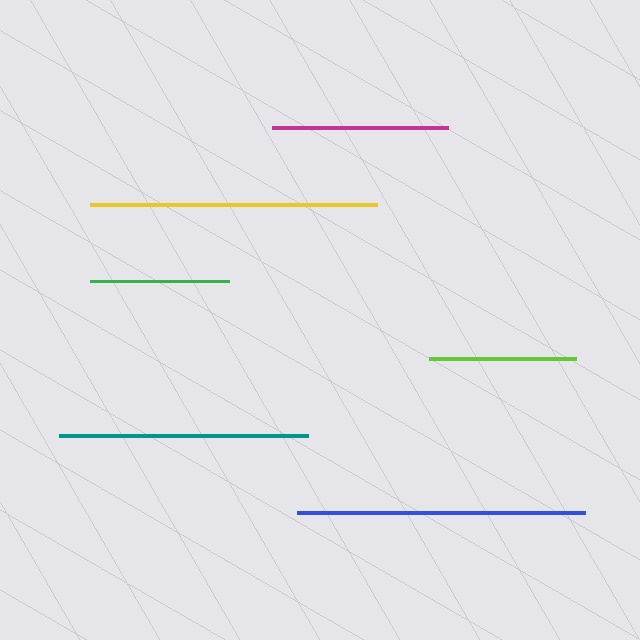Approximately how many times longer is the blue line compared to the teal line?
The blue line is approximately 1.2 times the length of the teal line.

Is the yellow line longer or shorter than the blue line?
The blue line is longer than the yellow line.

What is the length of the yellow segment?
The yellow segment is approximately 288 pixels long.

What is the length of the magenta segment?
The magenta segment is approximately 176 pixels long.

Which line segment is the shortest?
The green line is the shortest at approximately 139 pixels.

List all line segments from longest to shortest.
From longest to shortest: blue, yellow, teal, magenta, lime, green.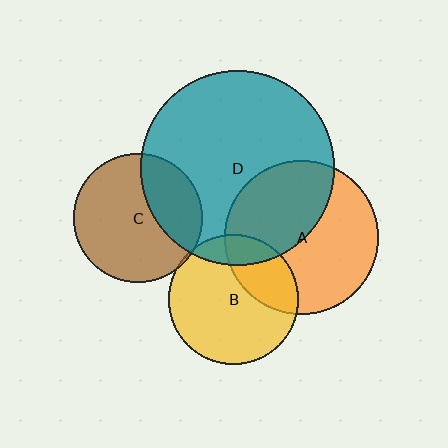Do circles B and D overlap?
Yes.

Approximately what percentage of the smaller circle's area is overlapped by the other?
Approximately 15%.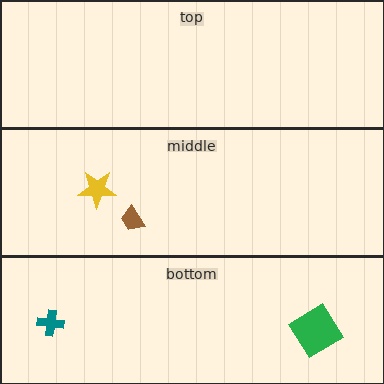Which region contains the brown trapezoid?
The middle region.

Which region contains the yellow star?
The middle region.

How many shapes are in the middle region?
2.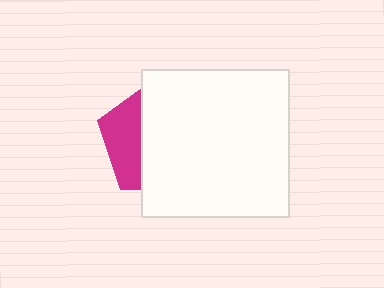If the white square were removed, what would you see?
You would see the complete magenta pentagon.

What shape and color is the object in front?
The object in front is a white square.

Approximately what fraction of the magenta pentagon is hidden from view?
Roughly 67% of the magenta pentagon is hidden behind the white square.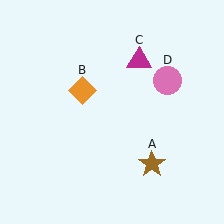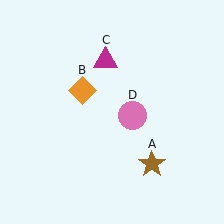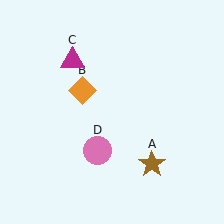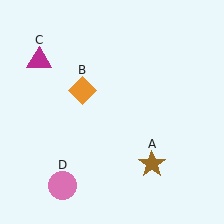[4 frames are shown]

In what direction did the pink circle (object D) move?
The pink circle (object D) moved down and to the left.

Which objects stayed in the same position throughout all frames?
Brown star (object A) and orange diamond (object B) remained stationary.